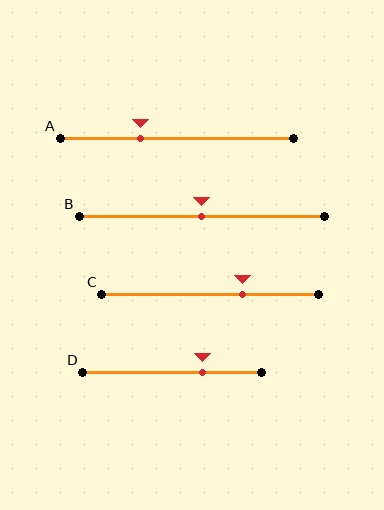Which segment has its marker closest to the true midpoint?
Segment B has its marker closest to the true midpoint.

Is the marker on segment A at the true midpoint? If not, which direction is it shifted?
No, the marker on segment A is shifted to the left by about 15% of the segment length.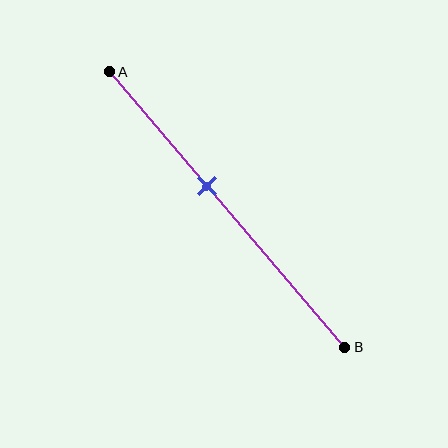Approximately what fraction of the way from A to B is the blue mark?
The blue mark is approximately 40% of the way from A to B.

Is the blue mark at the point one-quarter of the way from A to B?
No, the mark is at about 40% from A, not at the 25% one-quarter point.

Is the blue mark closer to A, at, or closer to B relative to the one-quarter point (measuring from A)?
The blue mark is closer to point B than the one-quarter point of segment AB.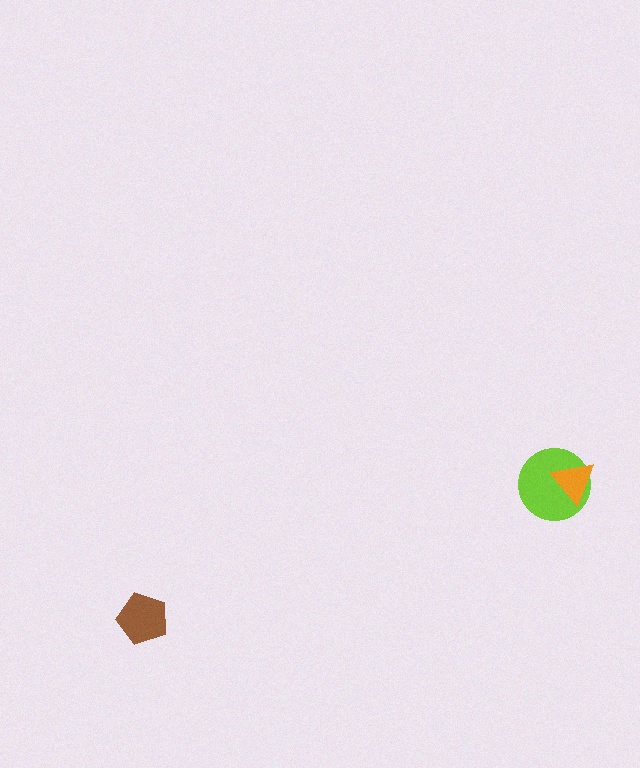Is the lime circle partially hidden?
Yes, it is partially covered by another shape.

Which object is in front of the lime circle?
The orange triangle is in front of the lime circle.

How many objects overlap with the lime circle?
1 object overlaps with the lime circle.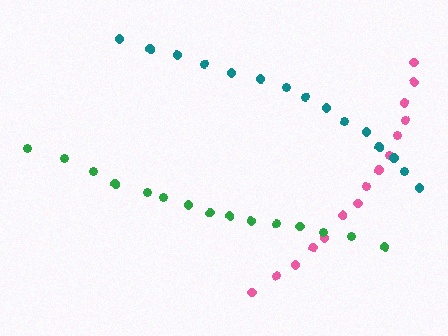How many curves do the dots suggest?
There are 3 distinct paths.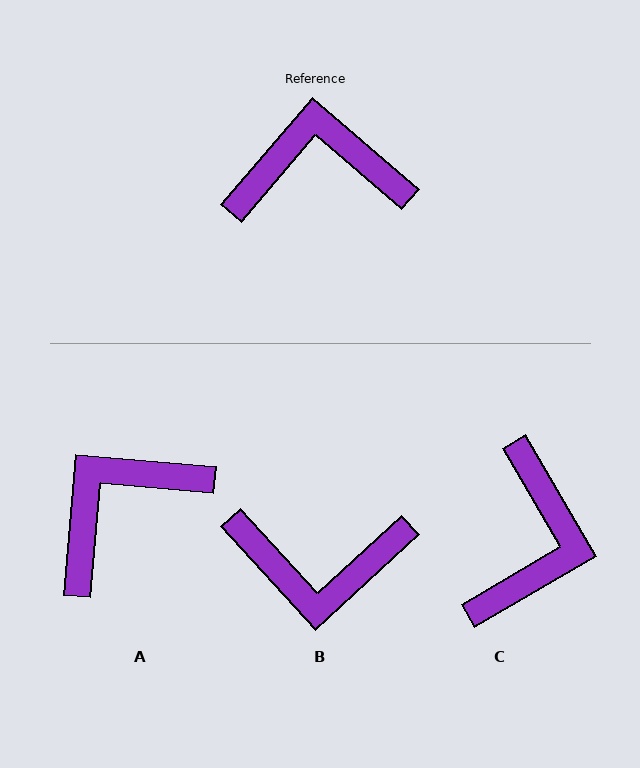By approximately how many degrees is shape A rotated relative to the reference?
Approximately 36 degrees counter-clockwise.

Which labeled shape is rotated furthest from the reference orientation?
B, about 173 degrees away.